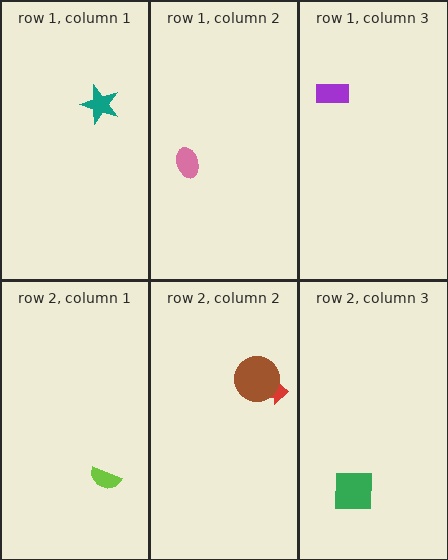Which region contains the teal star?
The row 1, column 1 region.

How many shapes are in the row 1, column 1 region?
1.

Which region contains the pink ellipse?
The row 1, column 2 region.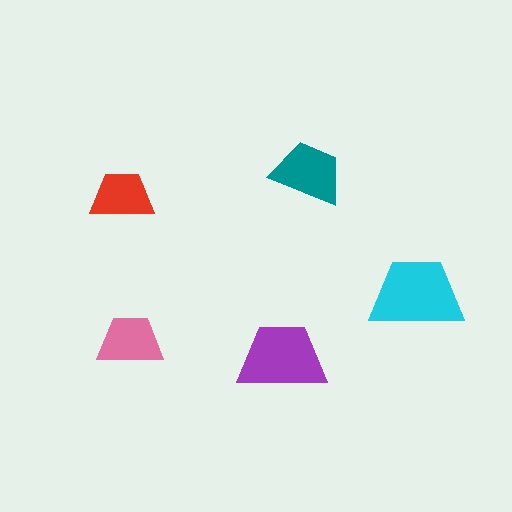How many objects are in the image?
There are 5 objects in the image.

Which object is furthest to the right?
The cyan trapezoid is rightmost.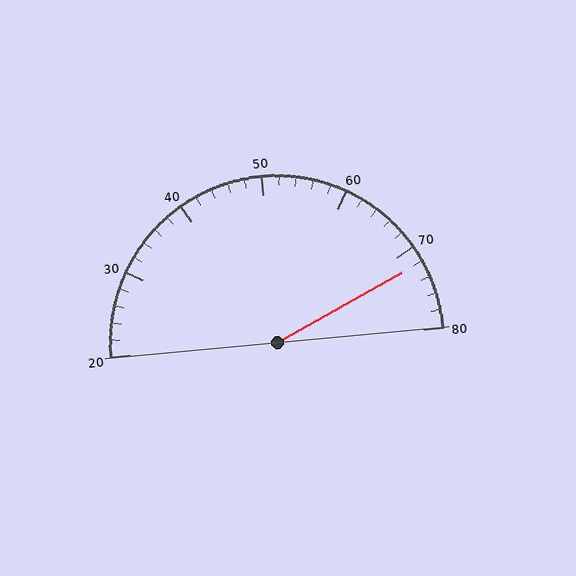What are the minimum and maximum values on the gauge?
The gauge ranges from 20 to 80.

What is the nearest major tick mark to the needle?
The nearest major tick mark is 70.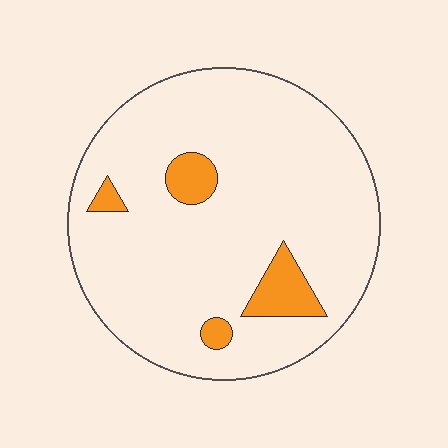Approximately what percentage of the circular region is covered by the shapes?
Approximately 10%.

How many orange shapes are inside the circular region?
4.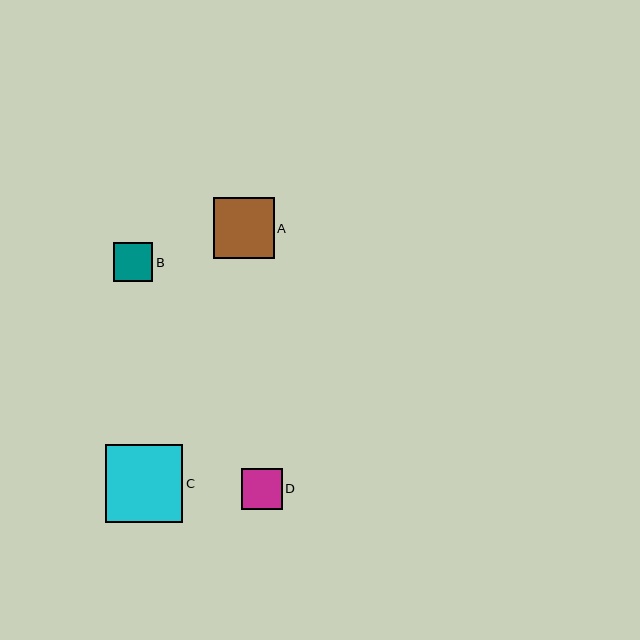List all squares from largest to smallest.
From largest to smallest: C, A, D, B.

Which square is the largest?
Square C is the largest with a size of approximately 78 pixels.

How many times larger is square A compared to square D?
Square A is approximately 1.5 times the size of square D.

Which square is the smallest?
Square B is the smallest with a size of approximately 39 pixels.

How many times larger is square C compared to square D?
Square C is approximately 1.9 times the size of square D.